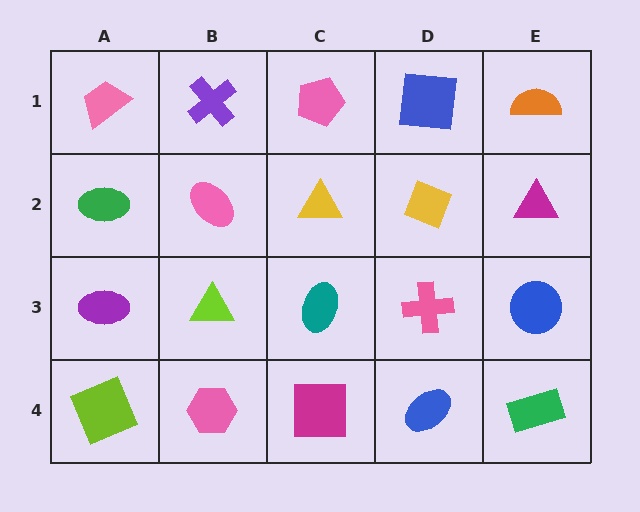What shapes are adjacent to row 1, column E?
A magenta triangle (row 2, column E), a blue square (row 1, column D).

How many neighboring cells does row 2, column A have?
3.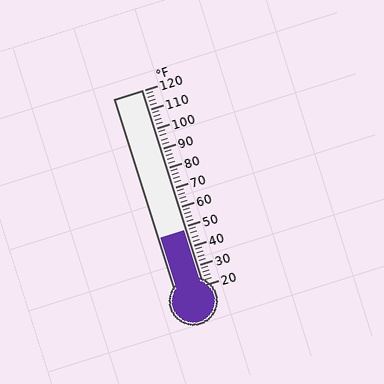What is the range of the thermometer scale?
The thermometer scale ranges from 20°F to 120°F.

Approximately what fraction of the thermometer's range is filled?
The thermometer is filled to approximately 30% of its range.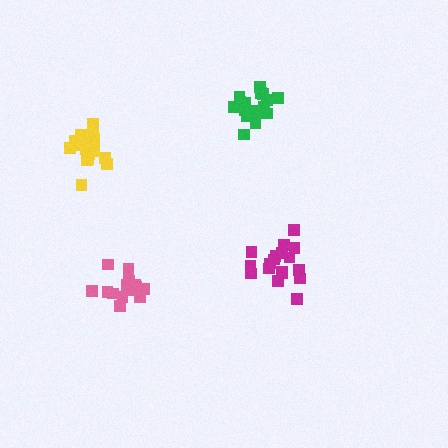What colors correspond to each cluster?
The clusters are colored: pink, green, magenta, yellow.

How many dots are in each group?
Group 1: 16 dots, Group 2: 19 dots, Group 3: 18 dots, Group 4: 17 dots (70 total).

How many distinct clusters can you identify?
There are 4 distinct clusters.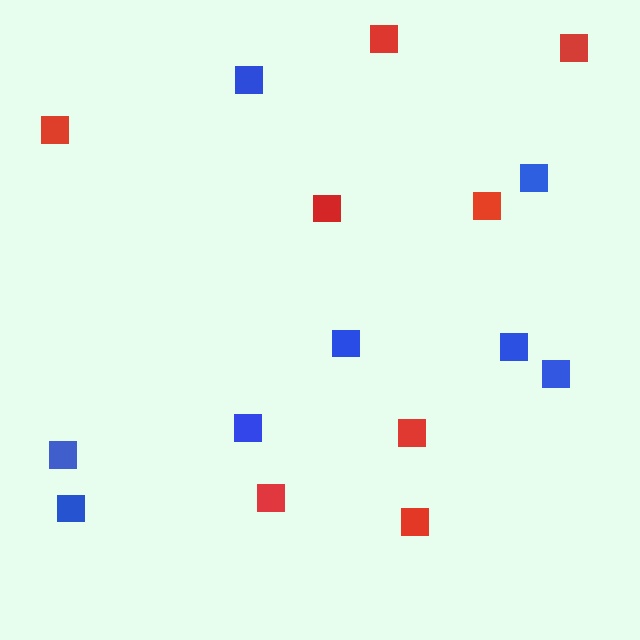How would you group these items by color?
There are 2 groups: one group of red squares (8) and one group of blue squares (8).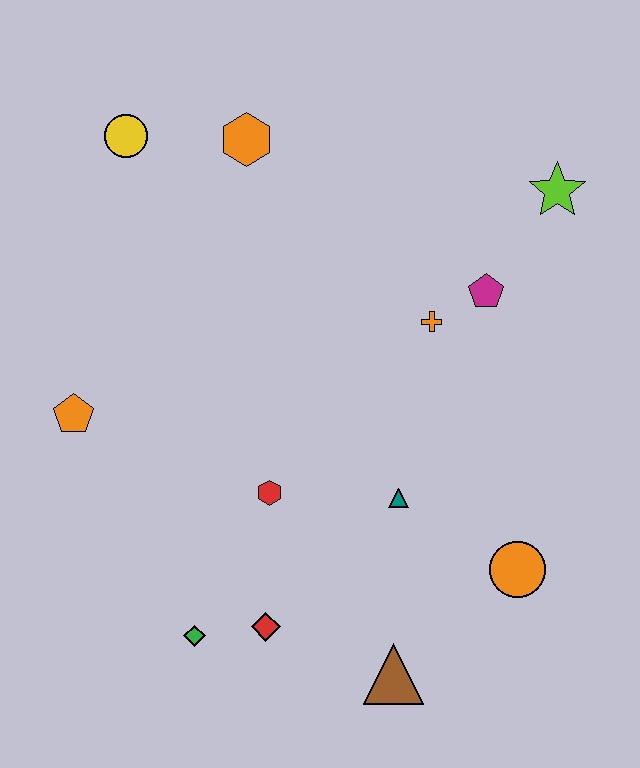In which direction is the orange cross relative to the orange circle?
The orange cross is above the orange circle.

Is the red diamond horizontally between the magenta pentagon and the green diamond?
Yes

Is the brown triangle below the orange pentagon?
Yes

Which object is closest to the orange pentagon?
The red hexagon is closest to the orange pentagon.